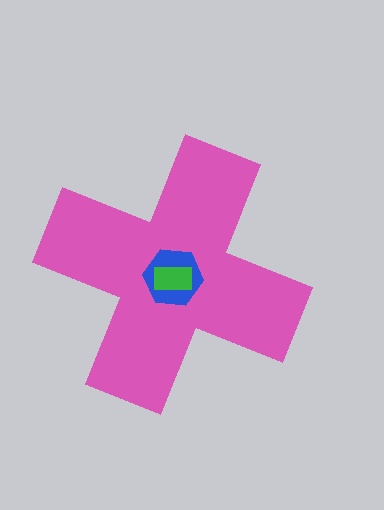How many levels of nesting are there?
3.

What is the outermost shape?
The pink cross.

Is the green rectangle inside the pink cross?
Yes.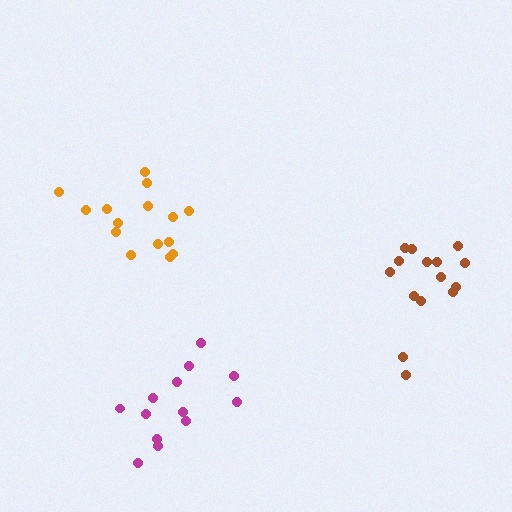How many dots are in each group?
Group 1: 15 dots, Group 2: 15 dots, Group 3: 13 dots (43 total).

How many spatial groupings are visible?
There are 3 spatial groupings.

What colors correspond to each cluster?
The clusters are colored: orange, brown, magenta.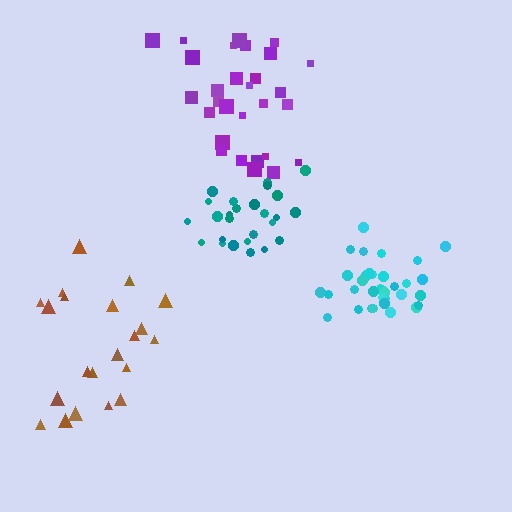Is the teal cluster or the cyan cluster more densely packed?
Cyan.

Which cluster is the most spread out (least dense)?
Brown.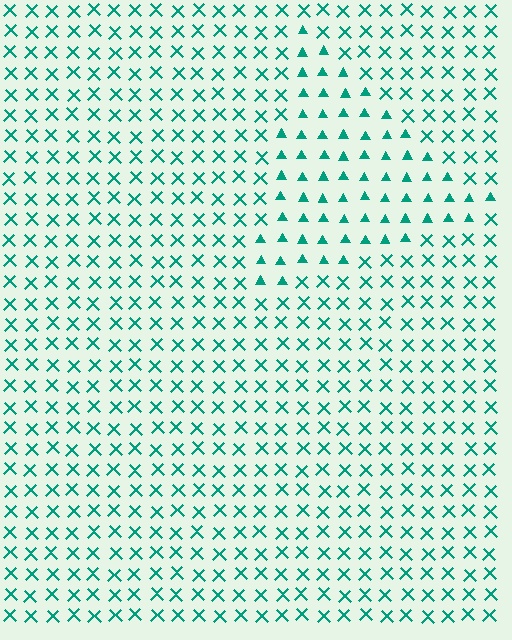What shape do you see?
I see a triangle.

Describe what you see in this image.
The image is filled with small teal elements arranged in a uniform grid. A triangle-shaped region contains triangles, while the surrounding area contains X marks. The boundary is defined purely by the change in element shape.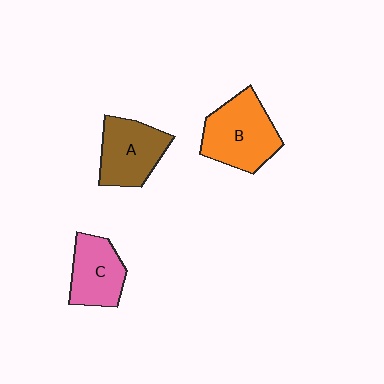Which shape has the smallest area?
Shape C (pink).